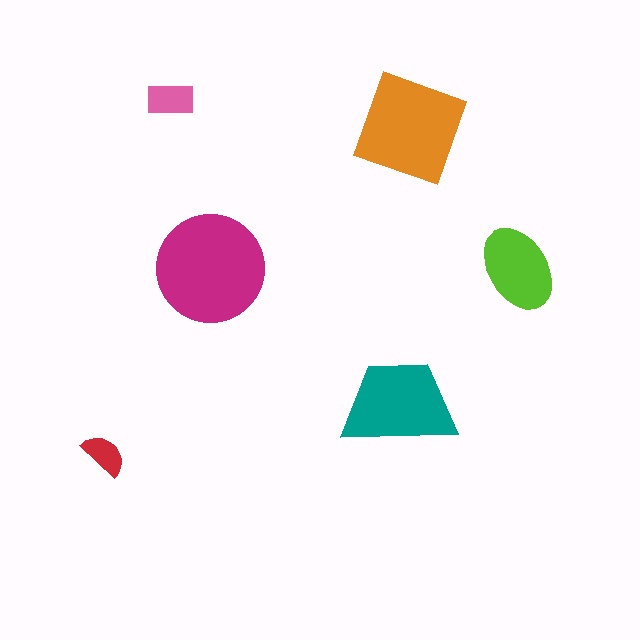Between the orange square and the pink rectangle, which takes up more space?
The orange square.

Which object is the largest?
The magenta circle.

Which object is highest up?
The pink rectangle is topmost.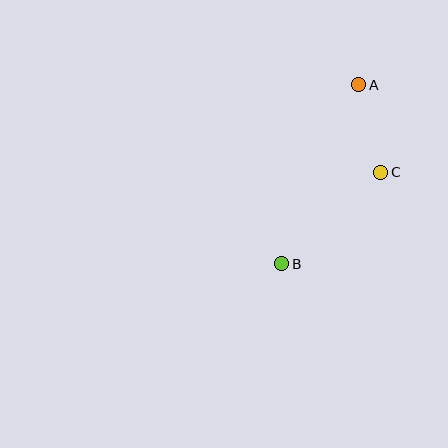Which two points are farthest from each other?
Points A and B are farthest from each other.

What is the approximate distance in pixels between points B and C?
The distance between B and C is approximately 135 pixels.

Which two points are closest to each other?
Points A and C are closest to each other.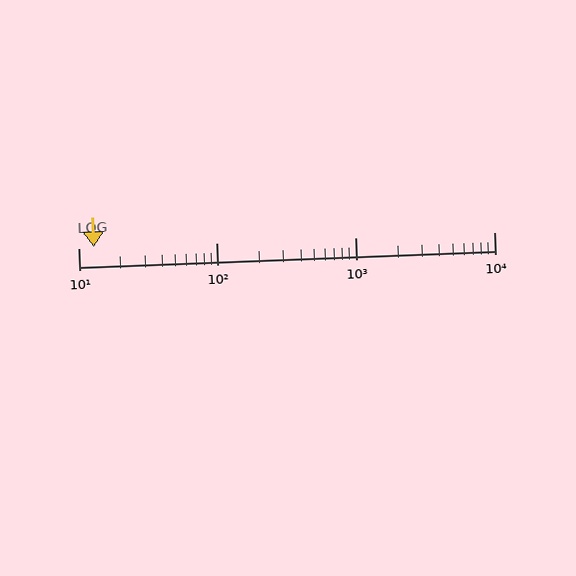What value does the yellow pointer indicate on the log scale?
The pointer indicates approximately 13.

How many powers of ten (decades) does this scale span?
The scale spans 3 decades, from 10 to 10000.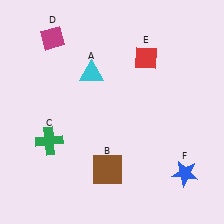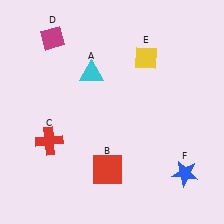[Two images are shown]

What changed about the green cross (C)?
In Image 1, C is green. In Image 2, it changed to red.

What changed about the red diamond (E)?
In Image 1, E is red. In Image 2, it changed to yellow.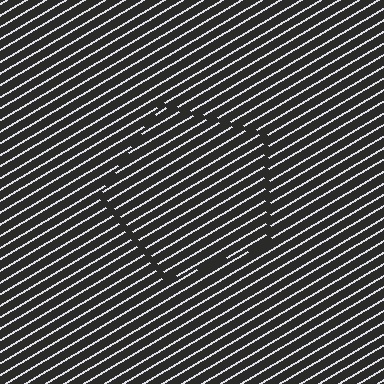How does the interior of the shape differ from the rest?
The interior of the shape contains the same grating, shifted by half a period — the contour is defined by the phase discontinuity where line-ends from the inner and outer gratings abut.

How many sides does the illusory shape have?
5 sides — the line-ends trace a pentagon.